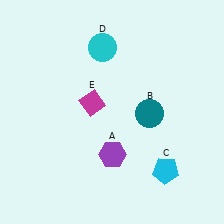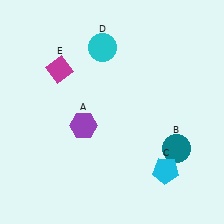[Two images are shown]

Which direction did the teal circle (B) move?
The teal circle (B) moved down.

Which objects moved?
The objects that moved are: the purple hexagon (A), the teal circle (B), the magenta diamond (E).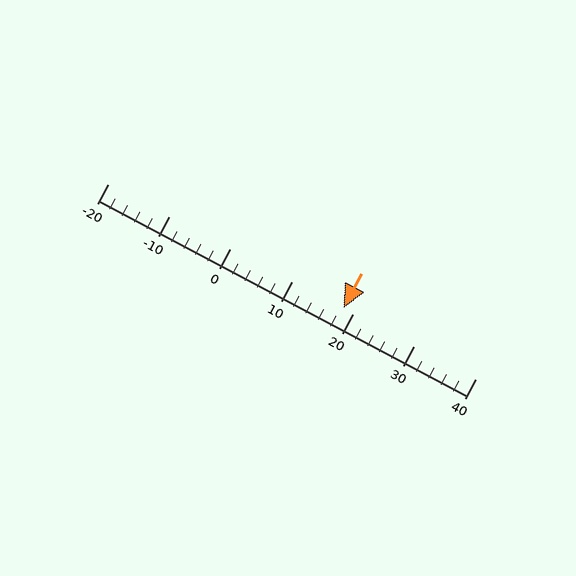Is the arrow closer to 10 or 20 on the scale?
The arrow is closer to 20.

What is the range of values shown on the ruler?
The ruler shows values from -20 to 40.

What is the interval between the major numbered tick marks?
The major tick marks are spaced 10 units apart.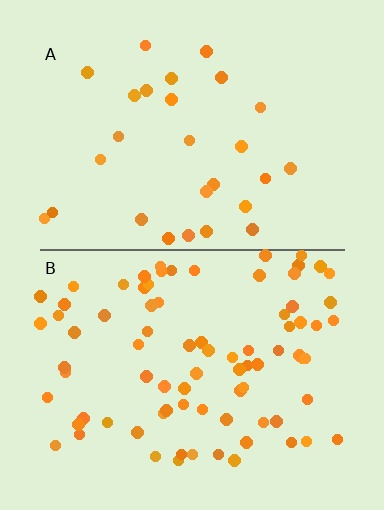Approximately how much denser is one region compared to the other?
Approximately 3.0× — region B over region A.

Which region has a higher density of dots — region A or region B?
B (the bottom).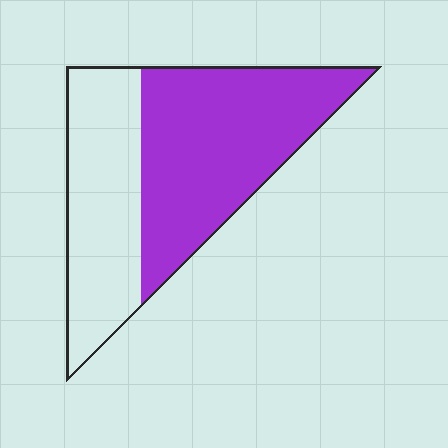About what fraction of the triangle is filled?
About three fifths (3/5).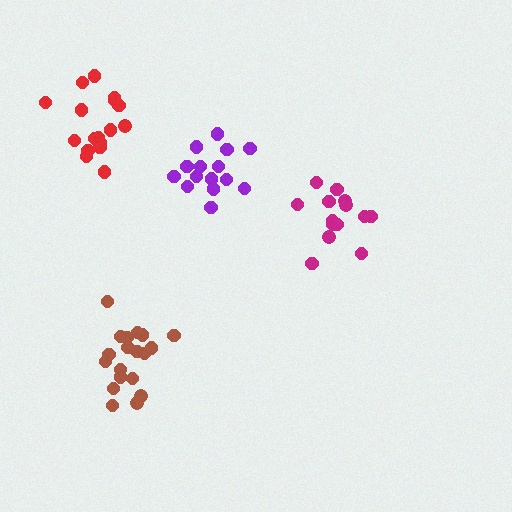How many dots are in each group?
Group 1: 14 dots, Group 2: 19 dots, Group 3: 15 dots, Group 4: 17 dots (65 total).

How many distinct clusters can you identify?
There are 4 distinct clusters.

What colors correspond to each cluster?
The clusters are colored: magenta, brown, purple, red.